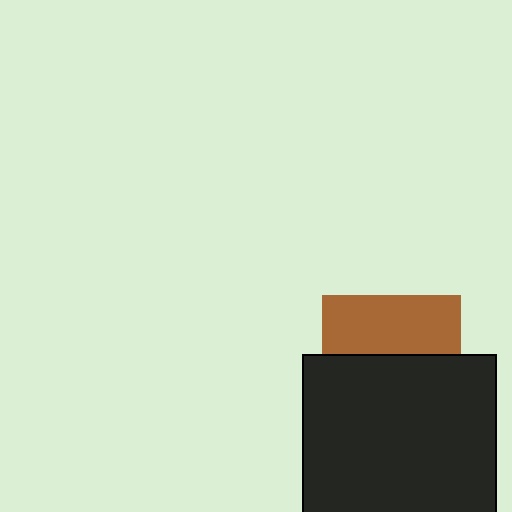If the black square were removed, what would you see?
You would see the complete brown square.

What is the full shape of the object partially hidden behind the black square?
The partially hidden object is a brown square.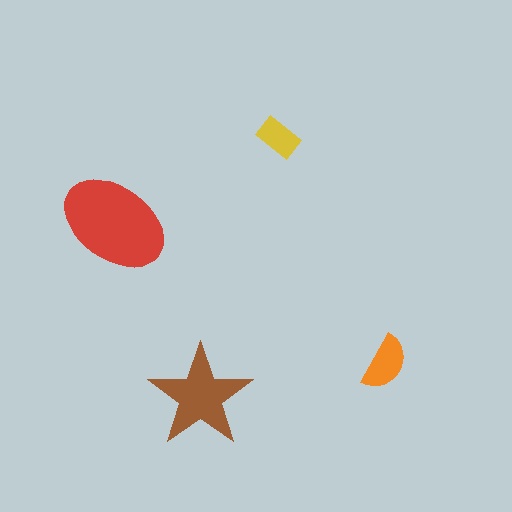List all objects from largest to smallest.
The red ellipse, the brown star, the orange semicircle, the yellow rectangle.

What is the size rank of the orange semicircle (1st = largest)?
3rd.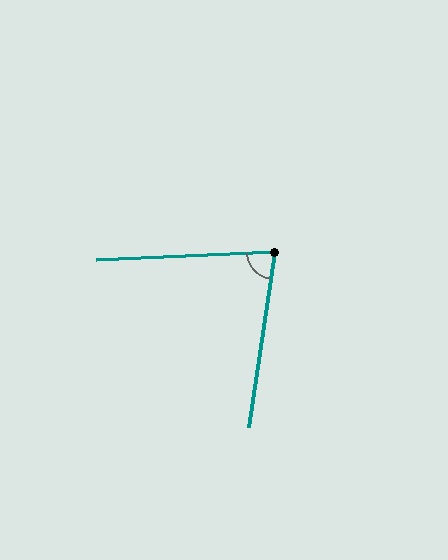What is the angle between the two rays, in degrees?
Approximately 79 degrees.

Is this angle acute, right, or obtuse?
It is acute.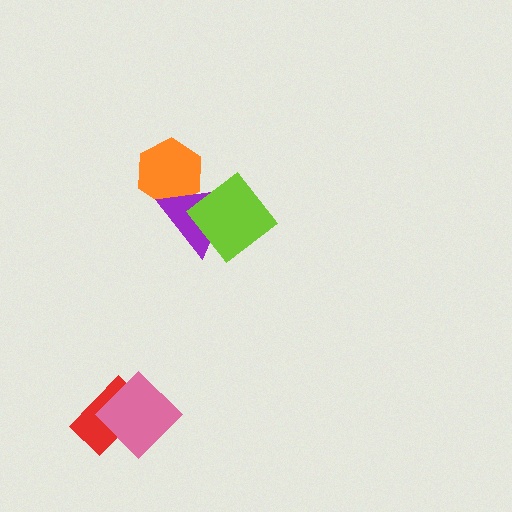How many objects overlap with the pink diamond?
1 object overlaps with the pink diamond.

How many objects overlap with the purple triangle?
2 objects overlap with the purple triangle.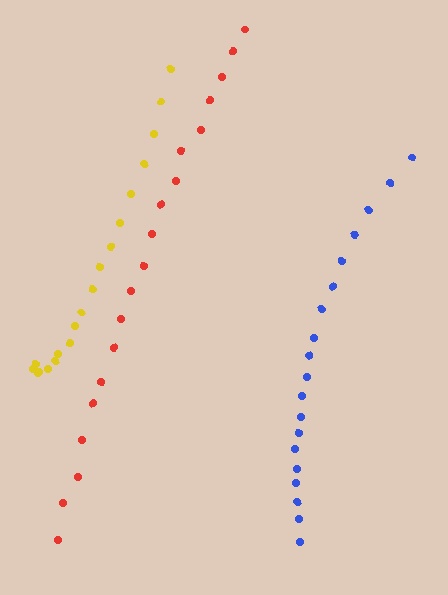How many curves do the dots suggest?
There are 3 distinct paths.